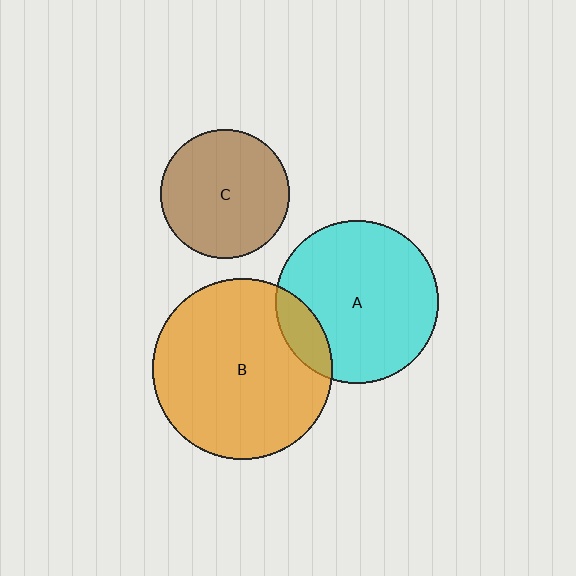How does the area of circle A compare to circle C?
Approximately 1.6 times.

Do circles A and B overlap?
Yes.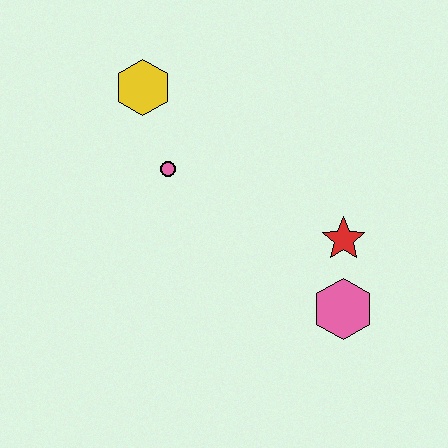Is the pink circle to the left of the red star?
Yes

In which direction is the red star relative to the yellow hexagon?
The red star is to the right of the yellow hexagon.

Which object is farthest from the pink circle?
The pink hexagon is farthest from the pink circle.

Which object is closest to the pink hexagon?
The red star is closest to the pink hexagon.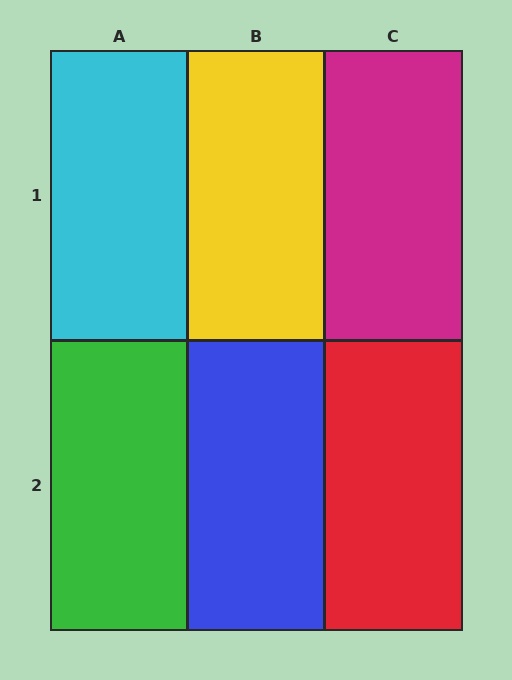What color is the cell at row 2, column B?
Blue.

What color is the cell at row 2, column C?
Red.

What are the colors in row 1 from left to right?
Cyan, yellow, magenta.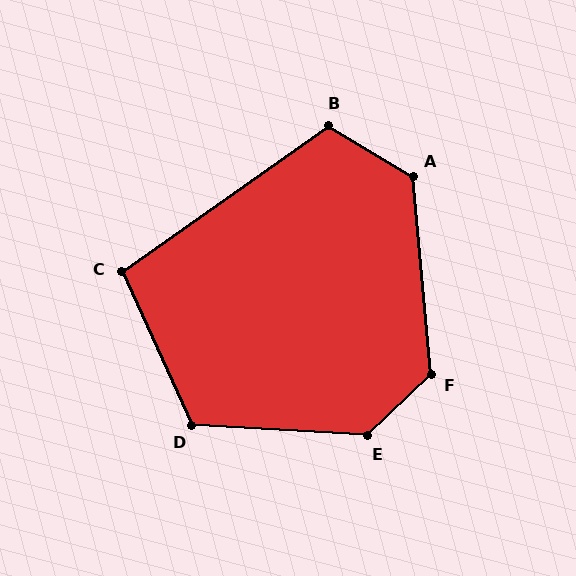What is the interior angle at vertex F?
Approximately 128 degrees (obtuse).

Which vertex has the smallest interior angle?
C, at approximately 101 degrees.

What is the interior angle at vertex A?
Approximately 126 degrees (obtuse).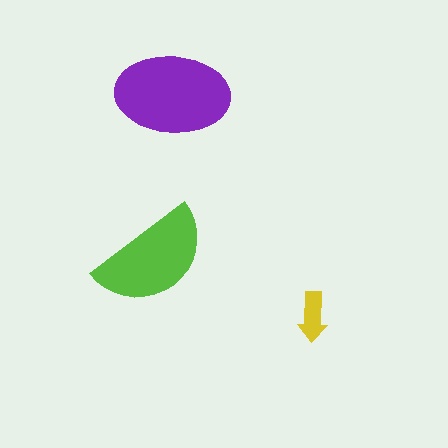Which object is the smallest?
The yellow arrow.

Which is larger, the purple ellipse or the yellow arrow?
The purple ellipse.